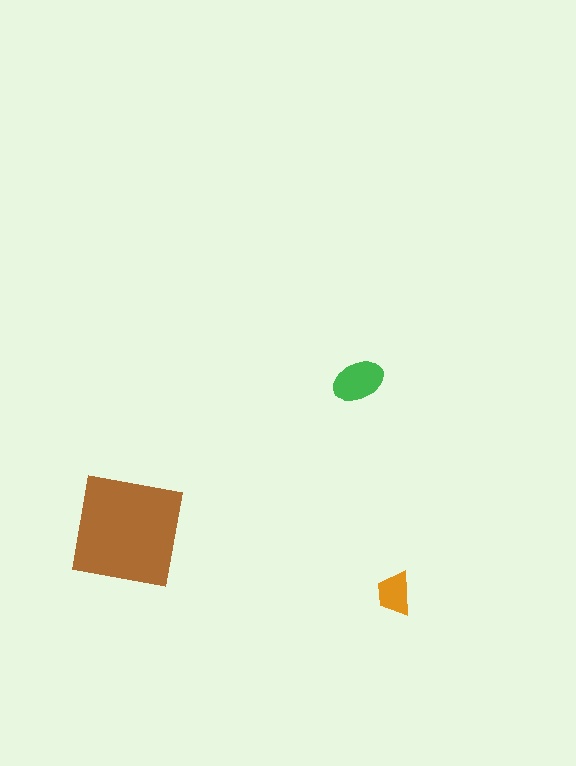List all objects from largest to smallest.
The brown square, the green ellipse, the orange trapezoid.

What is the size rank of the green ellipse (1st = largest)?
2nd.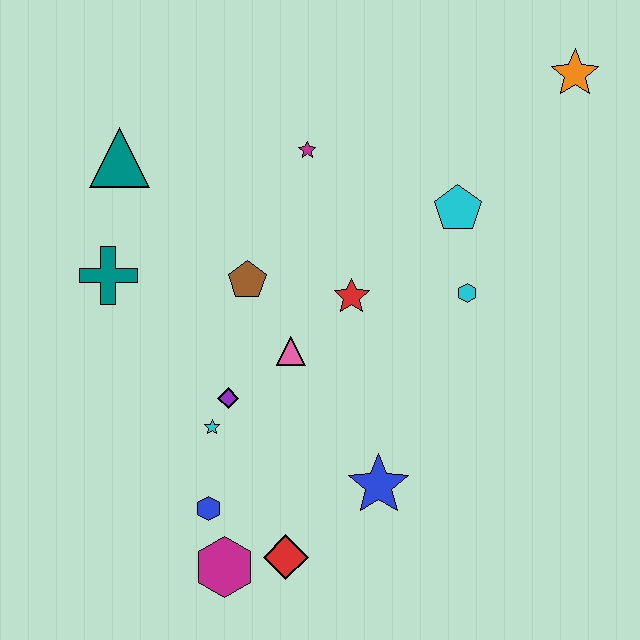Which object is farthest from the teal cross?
The orange star is farthest from the teal cross.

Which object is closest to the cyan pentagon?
The cyan hexagon is closest to the cyan pentagon.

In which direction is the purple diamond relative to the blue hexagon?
The purple diamond is above the blue hexagon.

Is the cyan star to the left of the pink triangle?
Yes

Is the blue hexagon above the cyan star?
No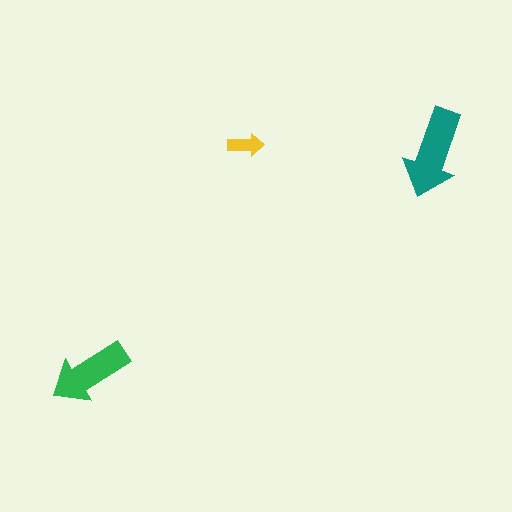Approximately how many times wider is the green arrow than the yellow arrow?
About 2 times wider.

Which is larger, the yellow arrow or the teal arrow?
The teal one.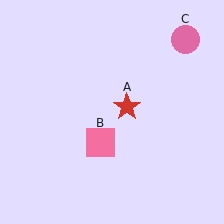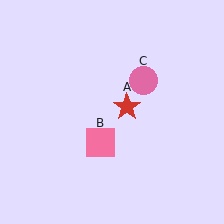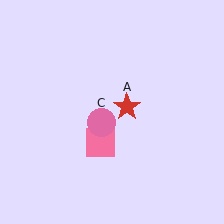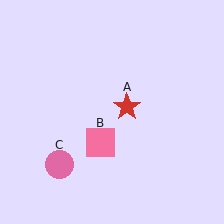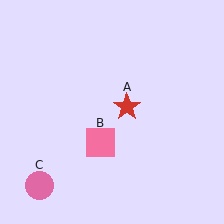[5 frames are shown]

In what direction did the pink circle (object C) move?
The pink circle (object C) moved down and to the left.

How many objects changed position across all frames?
1 object changed position: pink circle (object C).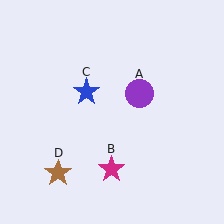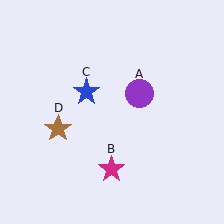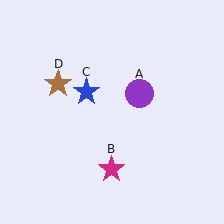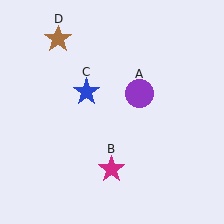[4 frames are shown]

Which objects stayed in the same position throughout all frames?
Purple circle (object A) and magenta star (object B) and blue star (object C) remained stationary.